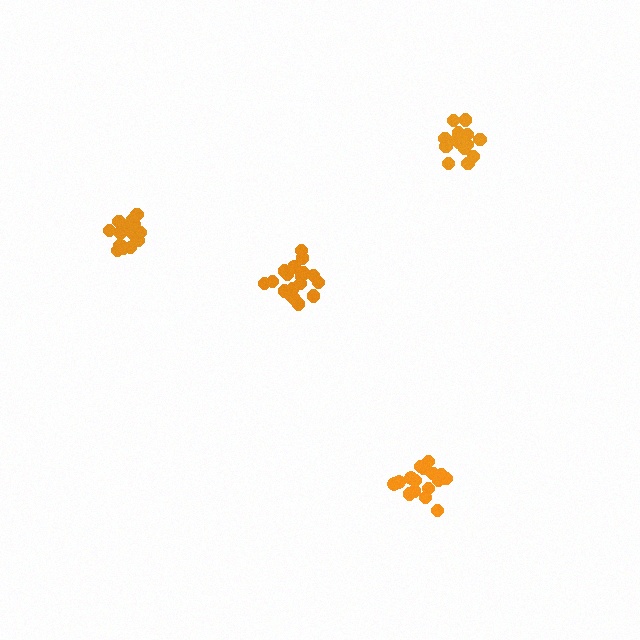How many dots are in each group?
Group 1: 16 dots, Group 2: 18 dots, Group 3: 15 dots, Group 4: 18 dots (67 total).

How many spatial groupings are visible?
There are 4 spatial groupings.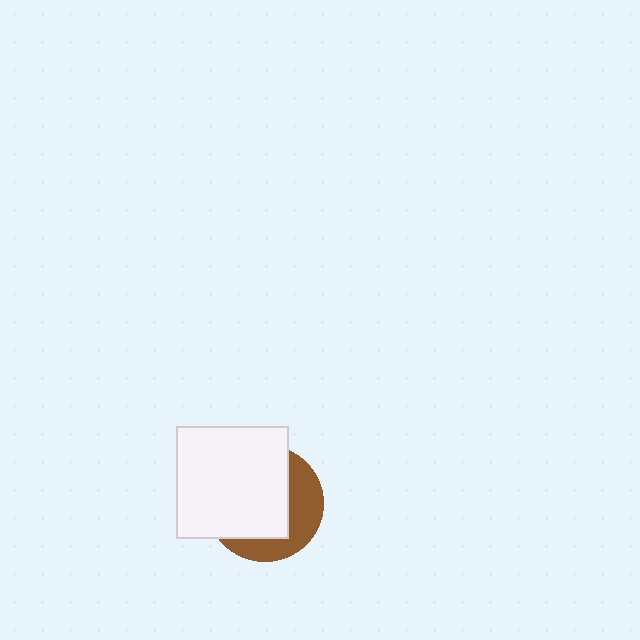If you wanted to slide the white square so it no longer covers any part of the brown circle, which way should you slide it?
Slide it toward the upper-left — that is the most direct way to separate the two shapes.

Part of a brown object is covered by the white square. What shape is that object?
It is a circle.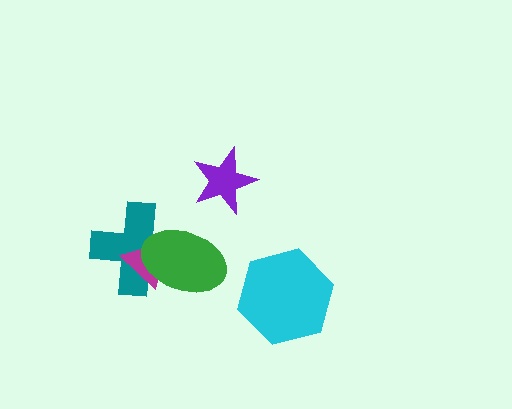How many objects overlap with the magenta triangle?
2 objects overlap with the magenta triangle.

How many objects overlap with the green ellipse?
2 objects overlap with the green ellipse.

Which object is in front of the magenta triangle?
The green ellipse is in front of the magenta triangle.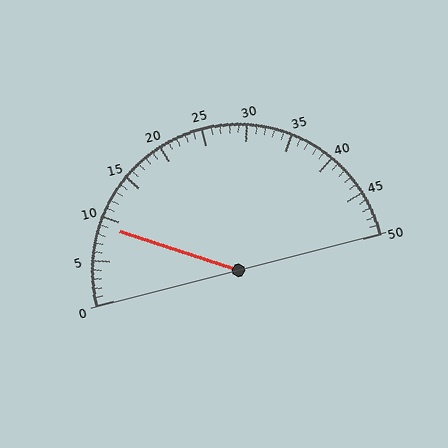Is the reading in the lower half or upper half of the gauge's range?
The reading is in the lower half of the range (0 to 50).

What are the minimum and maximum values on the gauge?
The gauge ranges from 0 to 50.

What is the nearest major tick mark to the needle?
The nearest major tick mark is 10.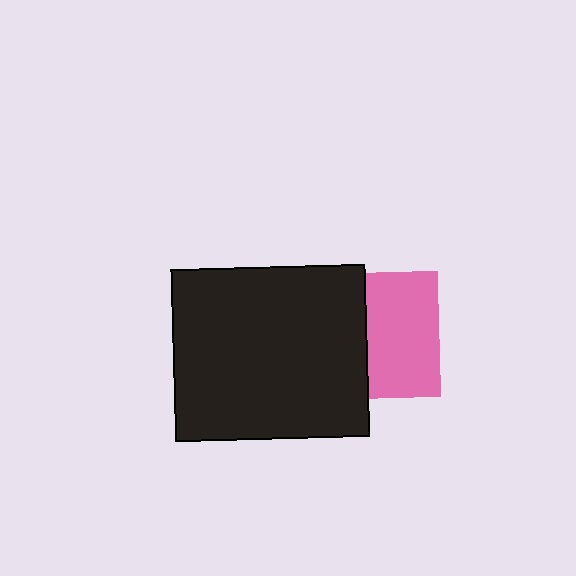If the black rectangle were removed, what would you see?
You would see the complete pink square.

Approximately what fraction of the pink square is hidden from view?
Roughly 43% of the pink square is hidden behind the black rectangle.